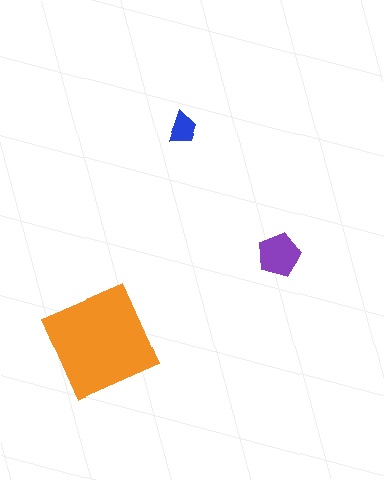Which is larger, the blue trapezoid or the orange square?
The orange square.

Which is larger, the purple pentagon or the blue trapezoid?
The purple pentagon.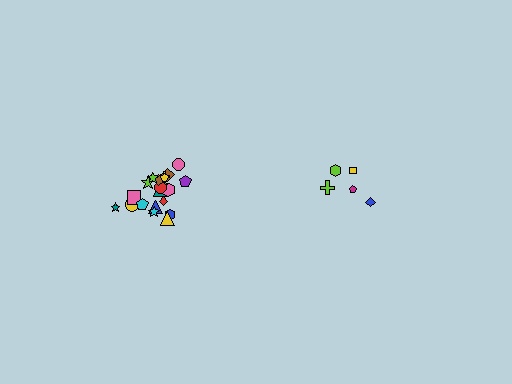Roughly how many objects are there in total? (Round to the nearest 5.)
Roughly 25 objects in total.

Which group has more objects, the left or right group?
The left group.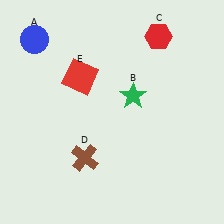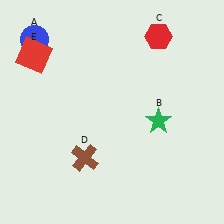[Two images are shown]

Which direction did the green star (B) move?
The green star (B) moved right.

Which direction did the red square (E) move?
The red square (E) moved left.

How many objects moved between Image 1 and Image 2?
2 objects moved between the two images.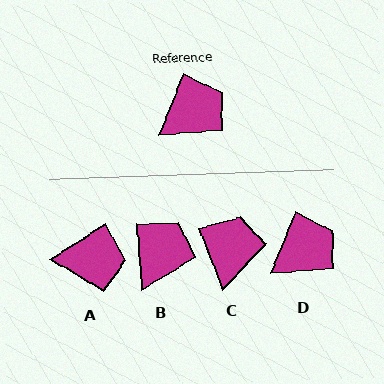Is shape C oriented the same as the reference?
No, it is off by about 43 degrees.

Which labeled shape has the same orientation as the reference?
D.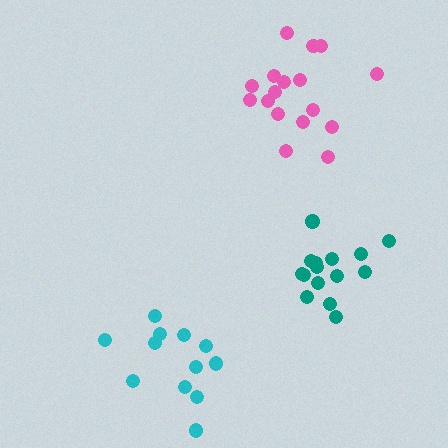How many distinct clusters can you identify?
There are 3 distinct clusters.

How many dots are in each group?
Group 1: 17 dots, Group 2: 15 dots, Group 3: 12 dots (44 total).